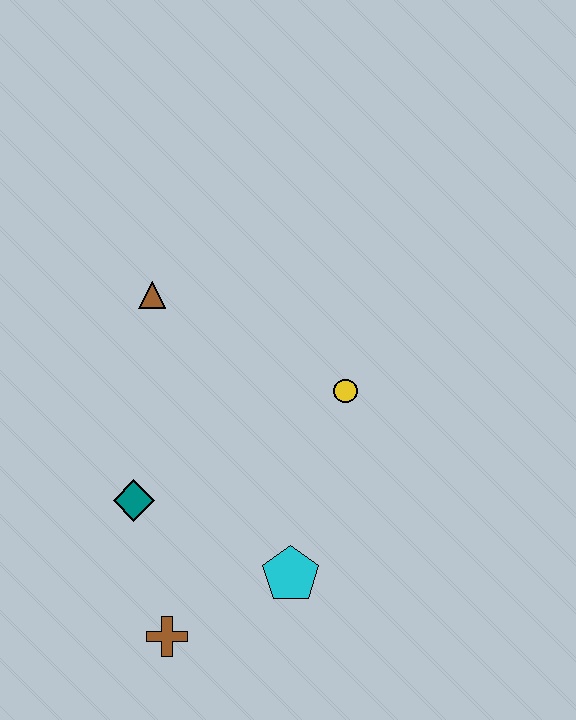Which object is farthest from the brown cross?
The brown triangle is farthest from the brown cross.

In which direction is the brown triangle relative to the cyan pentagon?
The brown triangle is above the cyan pentagon.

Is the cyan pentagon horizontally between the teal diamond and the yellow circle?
Yes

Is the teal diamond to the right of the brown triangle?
No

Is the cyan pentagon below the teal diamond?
Yes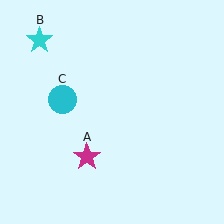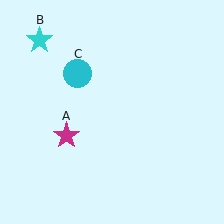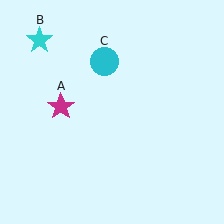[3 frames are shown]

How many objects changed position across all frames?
2 objects changed position: magenta star (object A), cyan circle (object C).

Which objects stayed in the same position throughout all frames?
Cyan star (object B) remained stationary.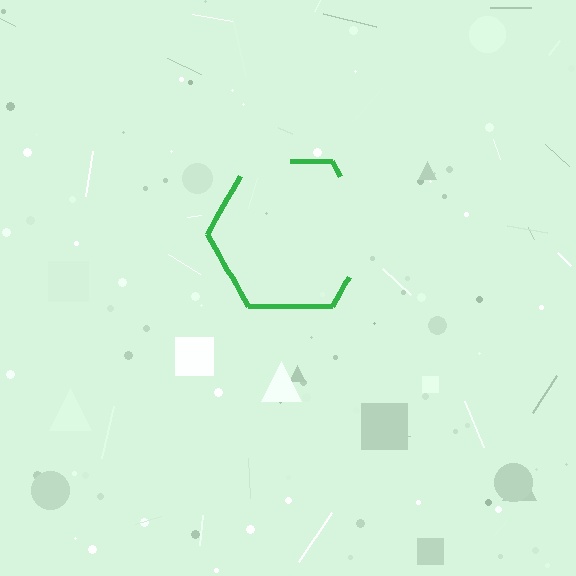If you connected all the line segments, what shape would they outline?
They would outline a hexagon.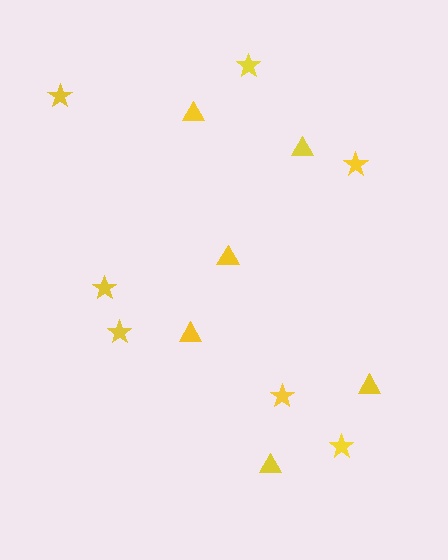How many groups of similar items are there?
There are 2 groups: one group of triangles (6) and one group of stars (7).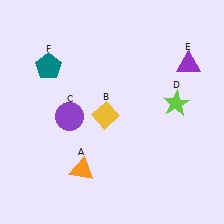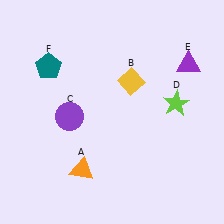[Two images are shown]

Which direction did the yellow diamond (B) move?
The yellow diamond (B) moved up.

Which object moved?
The yellow diamond (B) moved up.